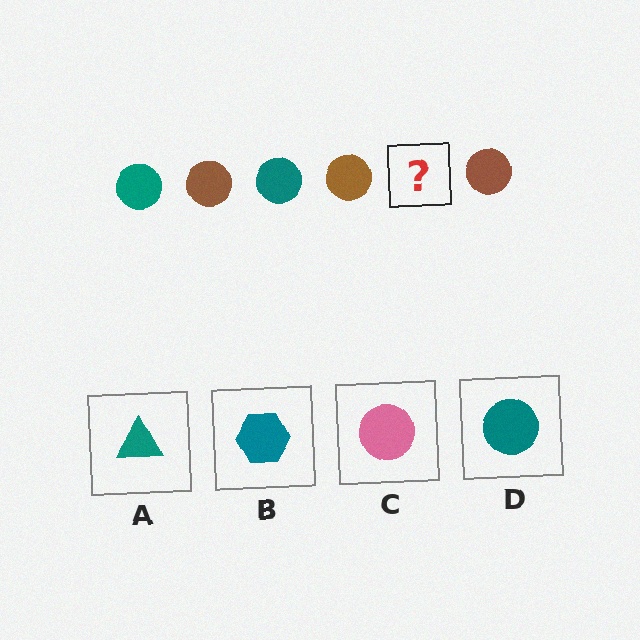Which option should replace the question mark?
Option D.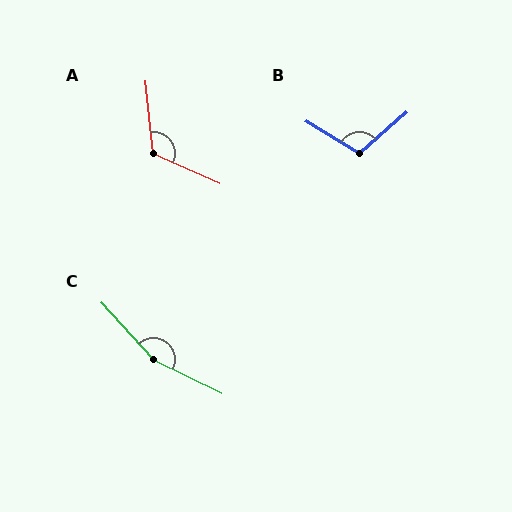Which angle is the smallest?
B, at approximately 107 degrees.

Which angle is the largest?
C, at approximately 158 degrees.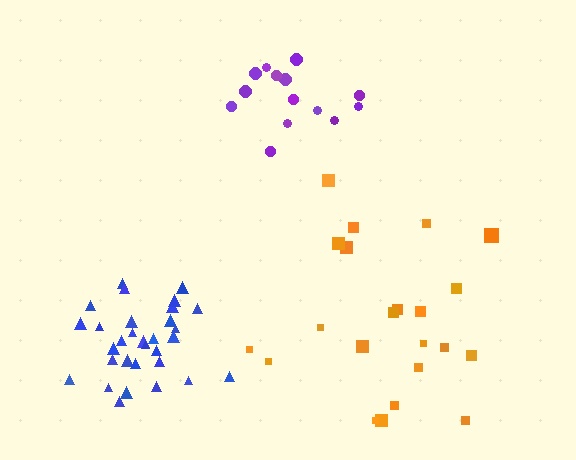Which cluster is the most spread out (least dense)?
Orange.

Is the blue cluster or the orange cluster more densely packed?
Blue.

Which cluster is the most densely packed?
Blue.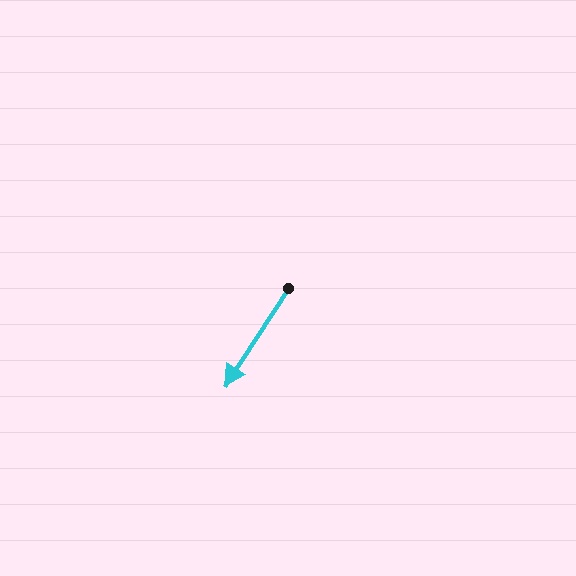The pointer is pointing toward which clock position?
Roughly 7 o'clock.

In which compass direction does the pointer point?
Southwest.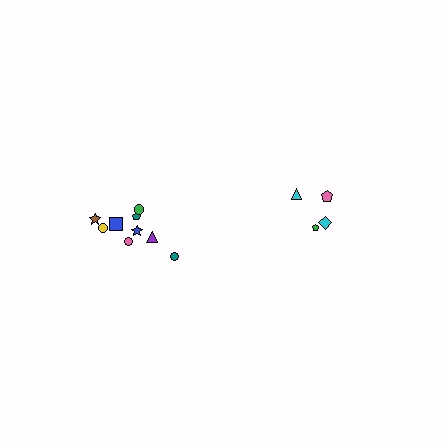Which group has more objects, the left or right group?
The left group.